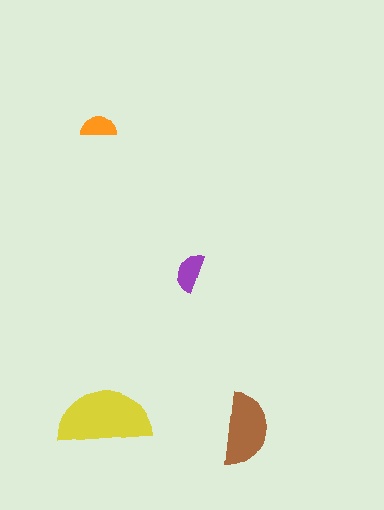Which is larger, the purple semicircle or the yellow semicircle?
The yellow one.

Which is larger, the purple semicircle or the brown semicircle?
The brown one.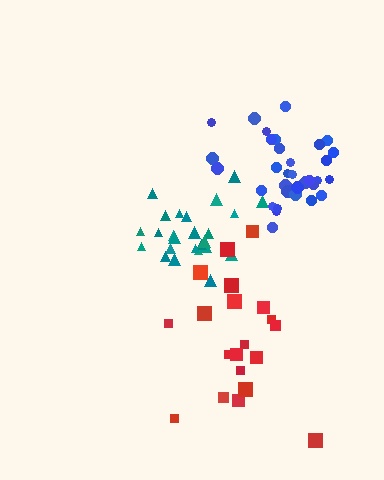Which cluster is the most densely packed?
Blue.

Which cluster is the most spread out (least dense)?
Red.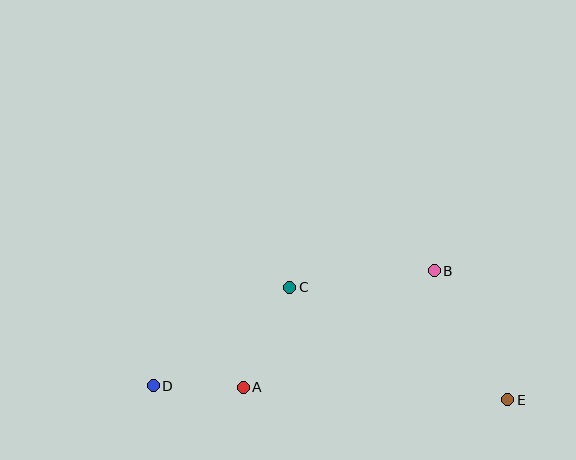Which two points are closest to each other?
Points A and D are closest to each other.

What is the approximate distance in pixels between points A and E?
The distance between A and E is approximately 265 pixels.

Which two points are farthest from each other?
Points D and E are farthest from each other.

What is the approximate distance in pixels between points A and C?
The distance between A and C is approximately 110 pixels.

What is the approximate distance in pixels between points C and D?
The distance between C and D is approximately 168 pixels.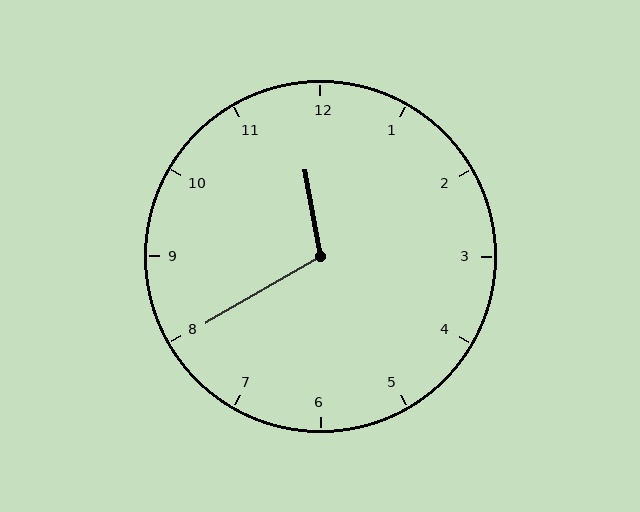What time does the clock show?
11:40.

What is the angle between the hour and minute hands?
Approximately 110 degrees.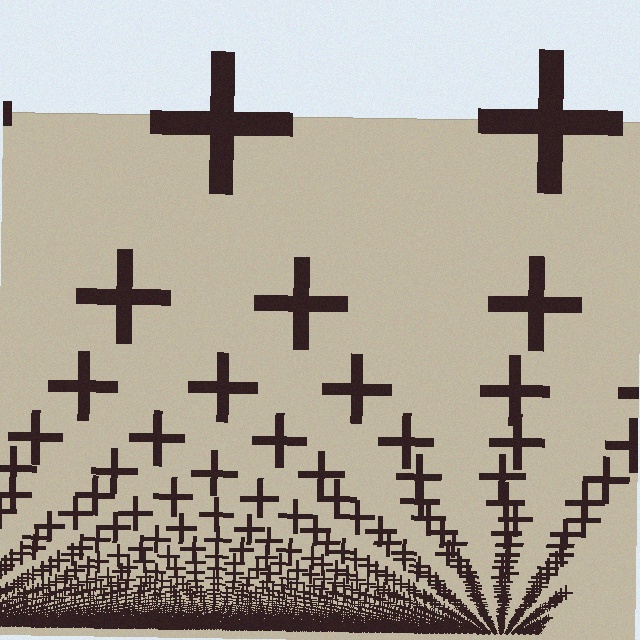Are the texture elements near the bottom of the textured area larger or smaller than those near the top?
Smaller. The gradient is inverted — elements near the bottom are smaller and denser.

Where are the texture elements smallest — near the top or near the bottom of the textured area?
Near the bottom.